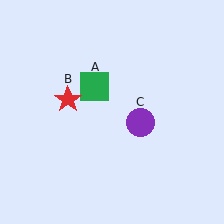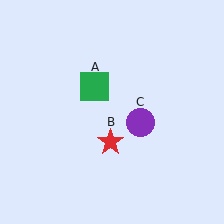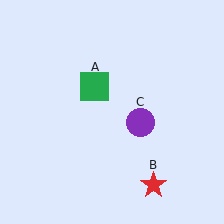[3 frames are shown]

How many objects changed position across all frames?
1 object changed position: red star (object B).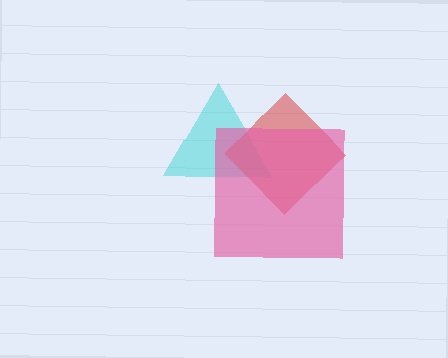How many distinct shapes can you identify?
There are 3 distinct shapes: a cyan triangle, a red diamond, a pink square.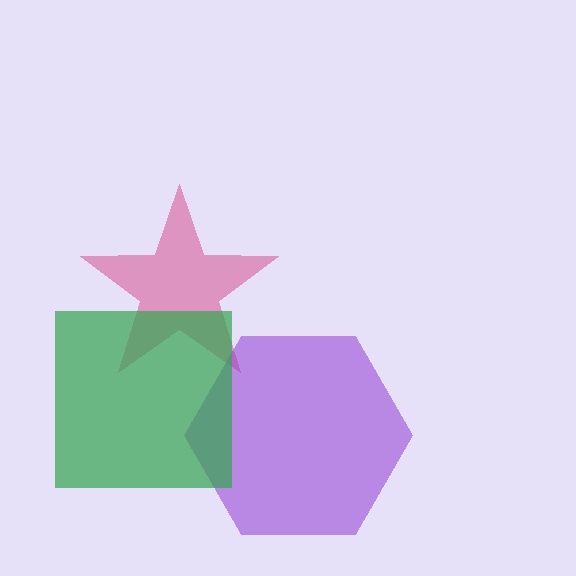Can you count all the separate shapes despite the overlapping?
Yes, there are 3 separate shapes.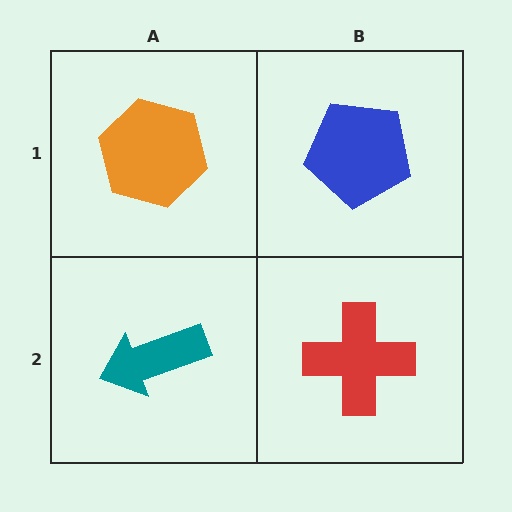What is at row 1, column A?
An orange hexagon.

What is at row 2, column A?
A teal arrow.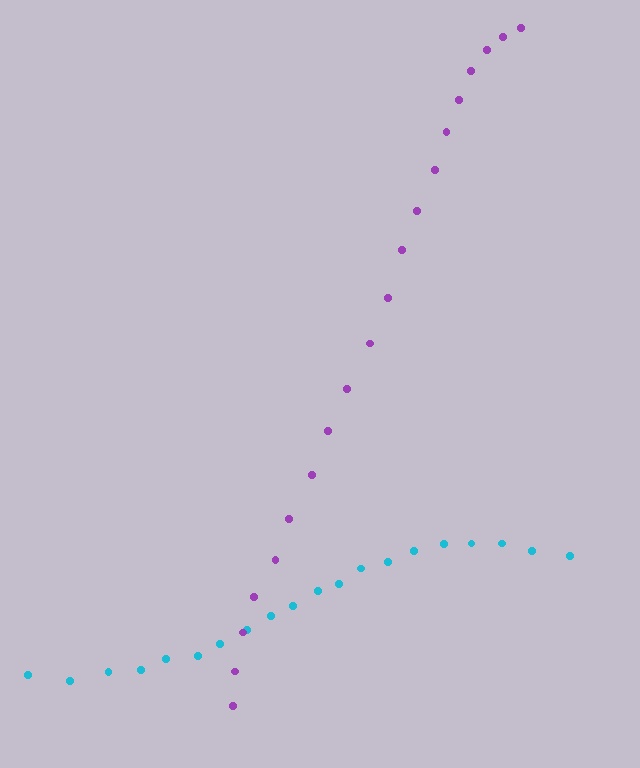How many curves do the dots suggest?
There are 2 distinct paths.